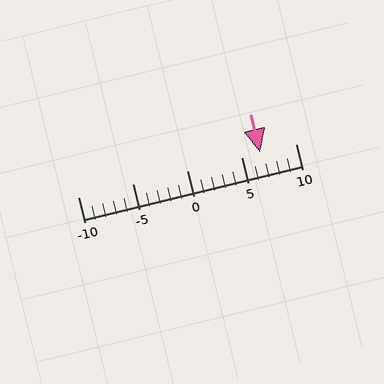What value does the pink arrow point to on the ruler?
The pink arrow points to approximately 7.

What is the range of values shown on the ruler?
The ruler shows values from -10 to 10.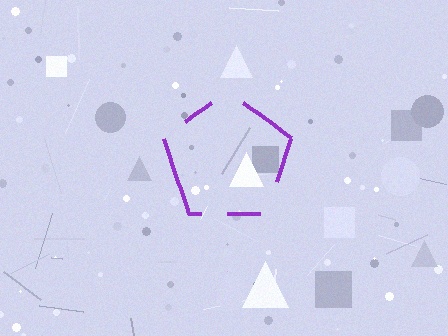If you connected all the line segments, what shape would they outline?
They would outline a pentagon.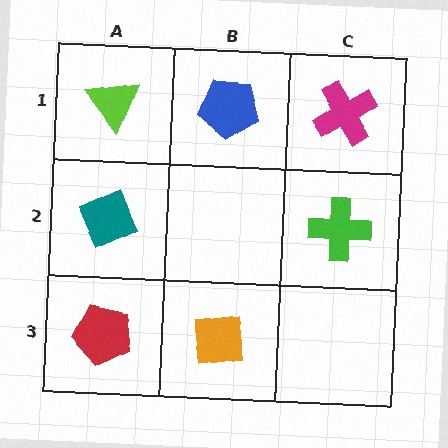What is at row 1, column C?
A magenta cross.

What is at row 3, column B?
An orange square.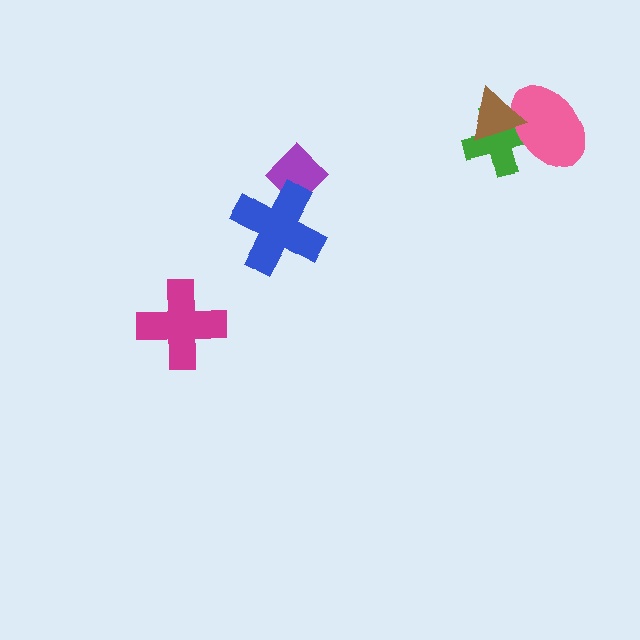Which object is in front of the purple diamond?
The blue cross is in front of the purple diamond.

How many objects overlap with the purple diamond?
1 object overlaps with the purple diamond.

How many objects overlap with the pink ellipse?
2 objects overlap with the pink ellipse.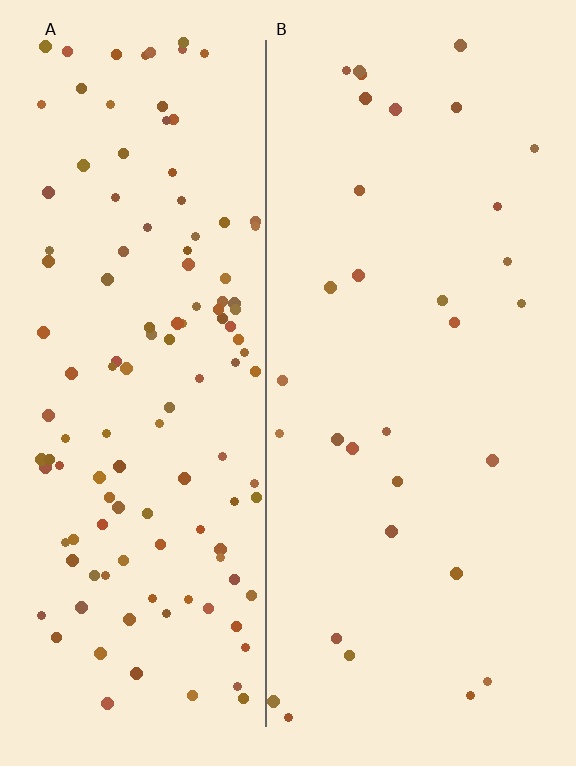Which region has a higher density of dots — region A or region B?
A (the left).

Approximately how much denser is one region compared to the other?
Approximately 3.8× — region A over region B.